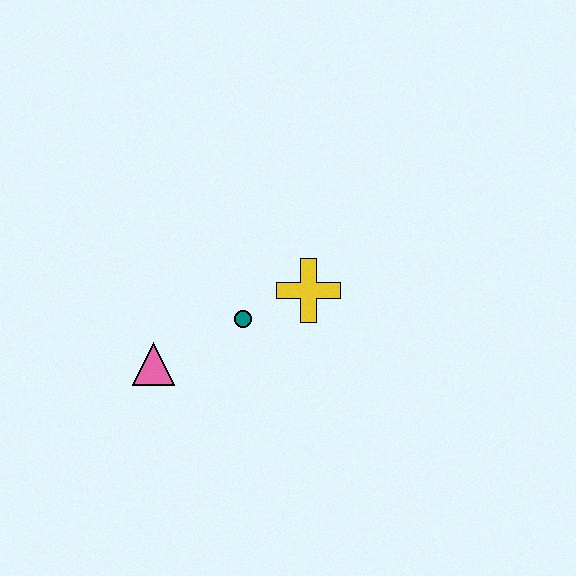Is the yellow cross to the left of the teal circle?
No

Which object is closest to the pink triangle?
The teal circle is closest to the pink triangle.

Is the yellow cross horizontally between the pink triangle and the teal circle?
No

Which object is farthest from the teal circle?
The pink triangle is farthest from the teal circle.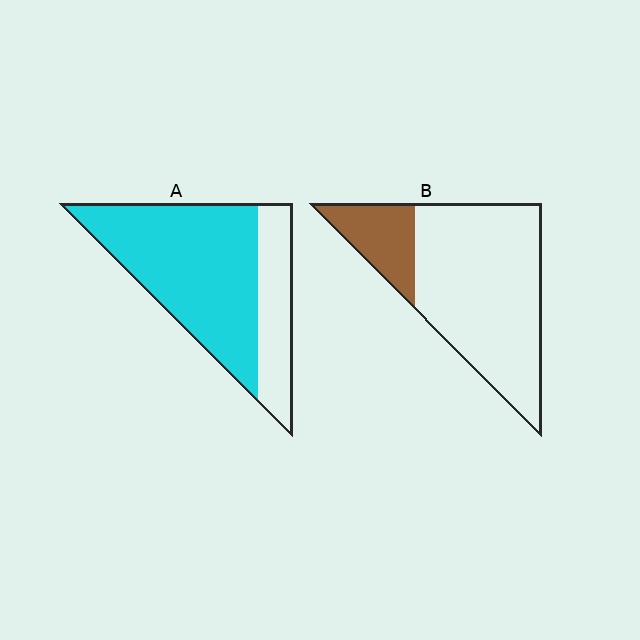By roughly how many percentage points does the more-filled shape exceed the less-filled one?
By roughly 50 percentage points (A over B).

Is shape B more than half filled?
No.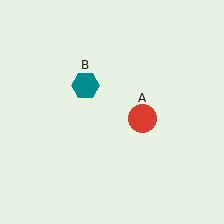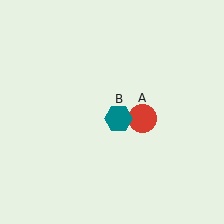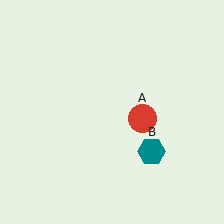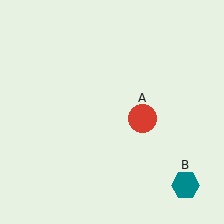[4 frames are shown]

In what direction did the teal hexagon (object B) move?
The teal hexagon (object B) moved down and to the right.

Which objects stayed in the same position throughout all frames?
Red circle (object A) remained stationary.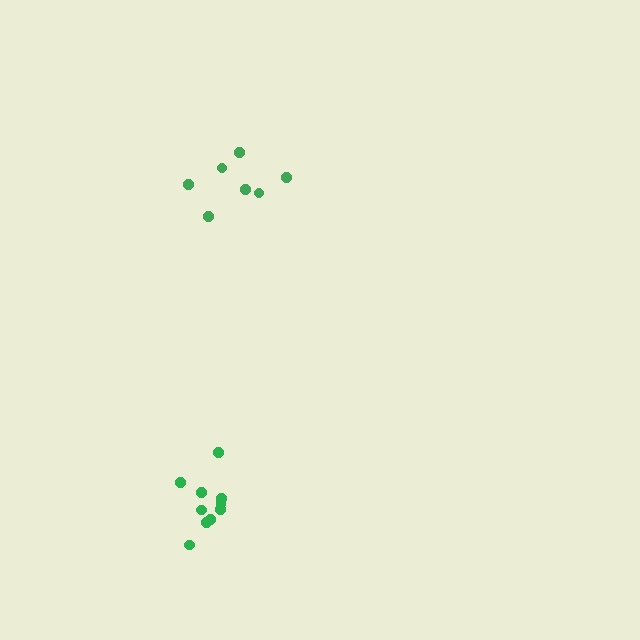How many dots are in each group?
Group 1: 7 dots, Group 2: 10 dots (17 total).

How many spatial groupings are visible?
There are 2 spatial groupings.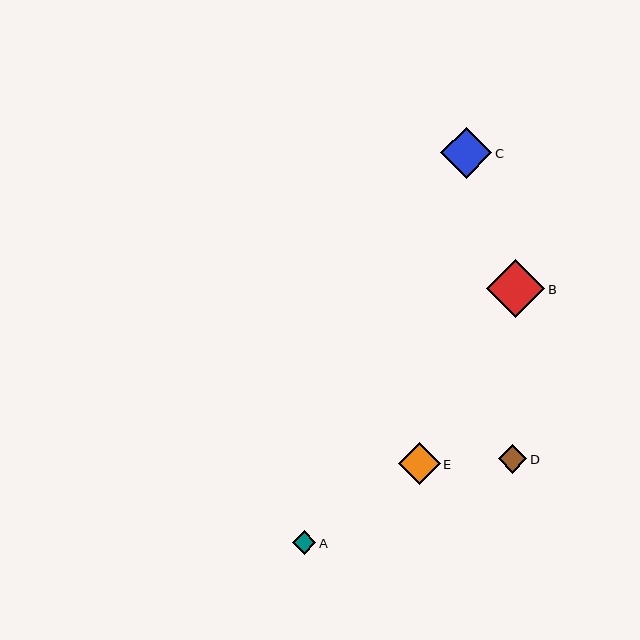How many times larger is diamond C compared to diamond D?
Diamond C is approximately 1.8 times the size of diamond D.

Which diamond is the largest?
Diamond B is the largest with a size of approximately 58 pixels.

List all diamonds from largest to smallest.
From largest to smallest: B, C, E, D, A.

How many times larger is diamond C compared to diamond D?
Diamond C is approximately 1.8 times the size of diamond D.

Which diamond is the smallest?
Diamond A is the smallest with a size of approximately 24 pixels.